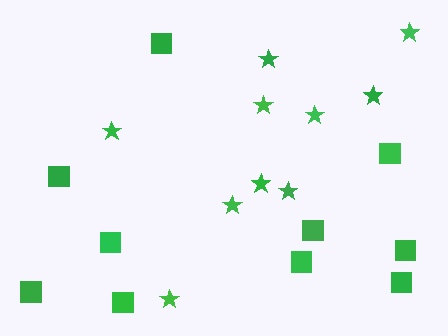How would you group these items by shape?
There are 2 groups: one group of squares (10) and one group of stars (10).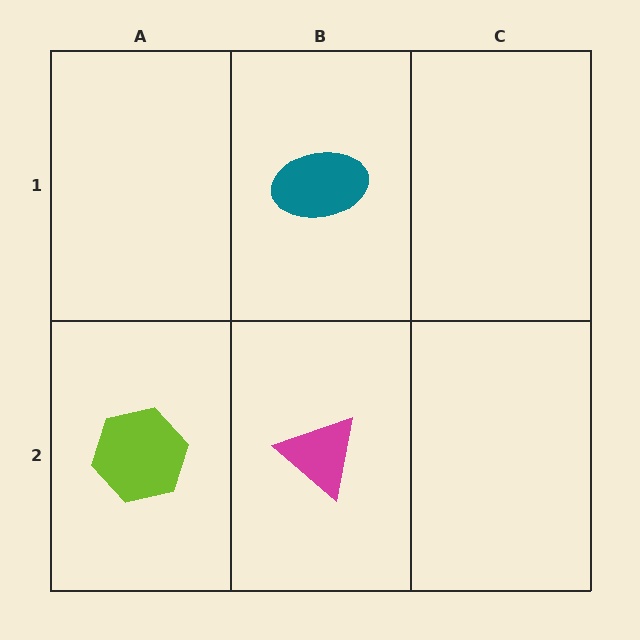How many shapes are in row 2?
2 shapes.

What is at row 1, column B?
A teal ellipse.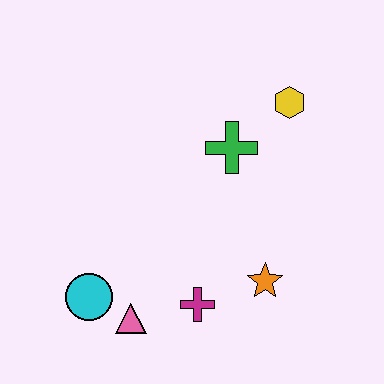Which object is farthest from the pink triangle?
The yellow hexagon is farthest from the pink triangle.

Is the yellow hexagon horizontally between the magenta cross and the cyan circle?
No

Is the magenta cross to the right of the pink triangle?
Yes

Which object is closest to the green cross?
The yellow hexagon is closest to the green cross.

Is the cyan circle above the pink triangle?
Yes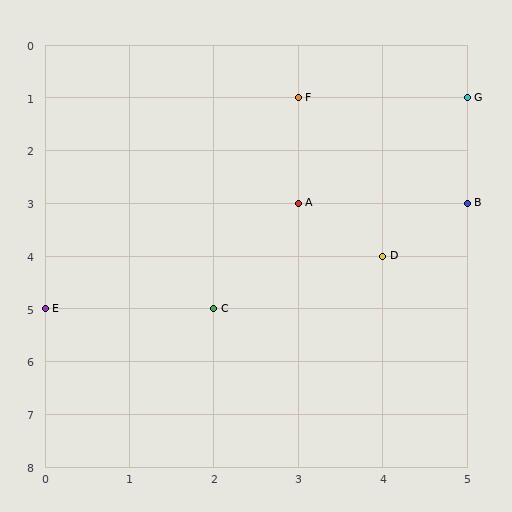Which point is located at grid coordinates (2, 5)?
Point C is at (2, 5).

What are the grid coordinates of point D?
Point D is at grid coordinates (4, 4).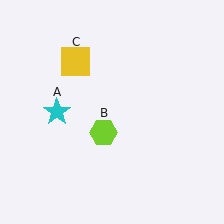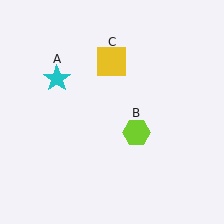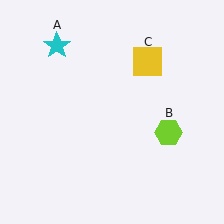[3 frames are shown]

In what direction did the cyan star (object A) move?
The cyan star (object A) moved up.